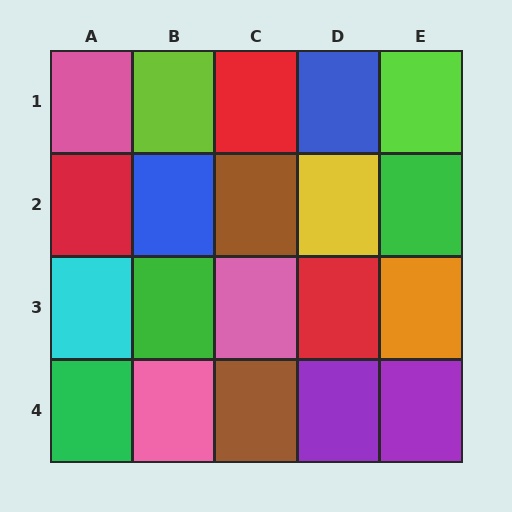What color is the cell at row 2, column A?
Red.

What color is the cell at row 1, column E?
Lime.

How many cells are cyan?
1 cell is cyan.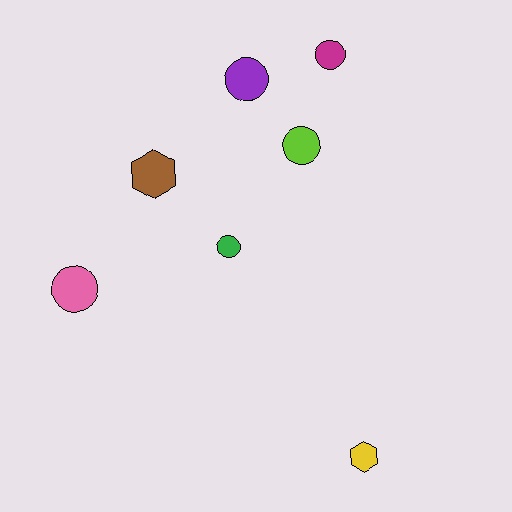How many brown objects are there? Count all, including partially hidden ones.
There is 1 brown object.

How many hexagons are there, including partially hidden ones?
There are 2 hexagons.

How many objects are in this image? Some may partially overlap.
There are 7 objects.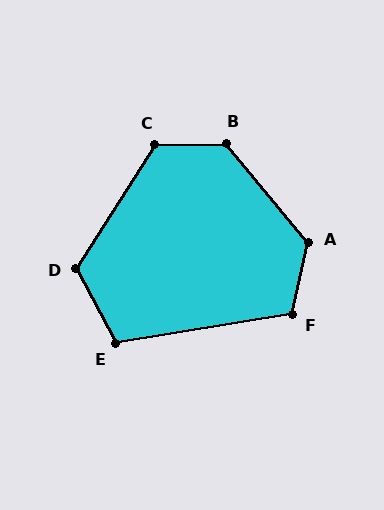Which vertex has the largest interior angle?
B, at approximately 129 degrees.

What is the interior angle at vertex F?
Approximately 112 degrees (obtuse).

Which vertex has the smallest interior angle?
E, at approximately 109 degrees.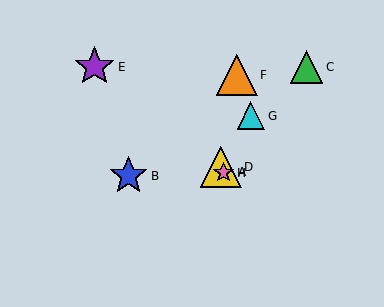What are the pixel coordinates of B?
Object B is at (129, 176).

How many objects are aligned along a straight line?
3 objects (A, D, H) are aligned along a straight line.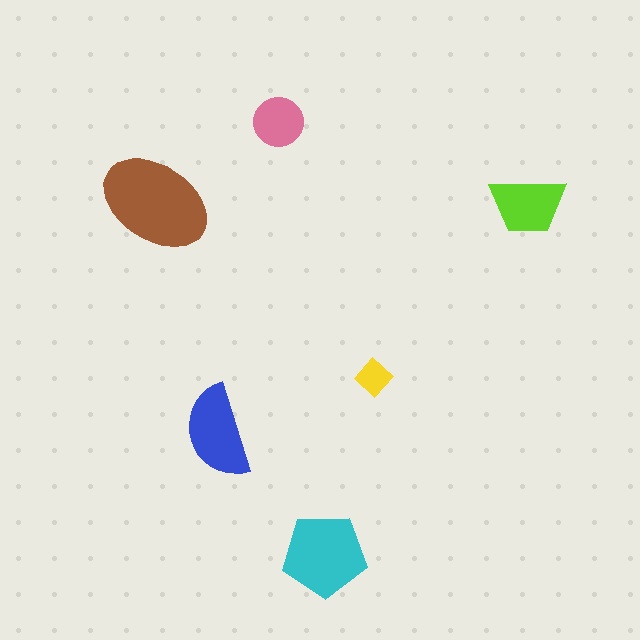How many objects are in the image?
There are 6 objects in the image.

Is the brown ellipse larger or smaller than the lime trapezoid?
Larger.